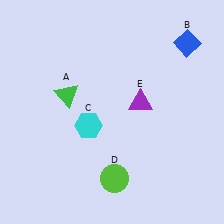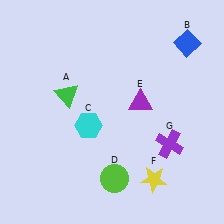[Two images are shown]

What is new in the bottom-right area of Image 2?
A yellow star (F) was added in the bottom-right area of Image 2.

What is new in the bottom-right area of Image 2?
A purple cross (G) was added in the bottom-right area of Image 2.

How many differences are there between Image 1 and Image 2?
There are 2 differences between the two images.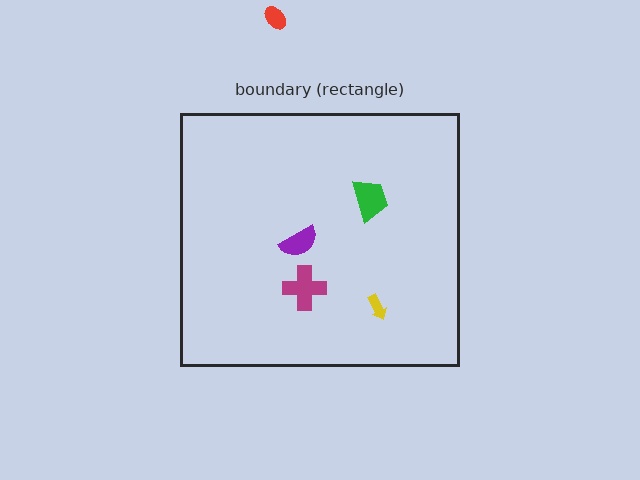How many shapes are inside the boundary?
4 inside, 1 outside.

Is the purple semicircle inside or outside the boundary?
Inside.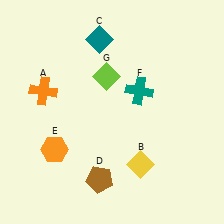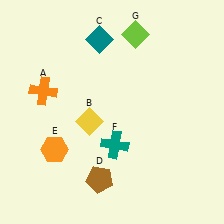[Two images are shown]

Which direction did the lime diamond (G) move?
The lime diamond (G) moved up.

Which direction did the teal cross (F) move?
The teal cross (F) moved down.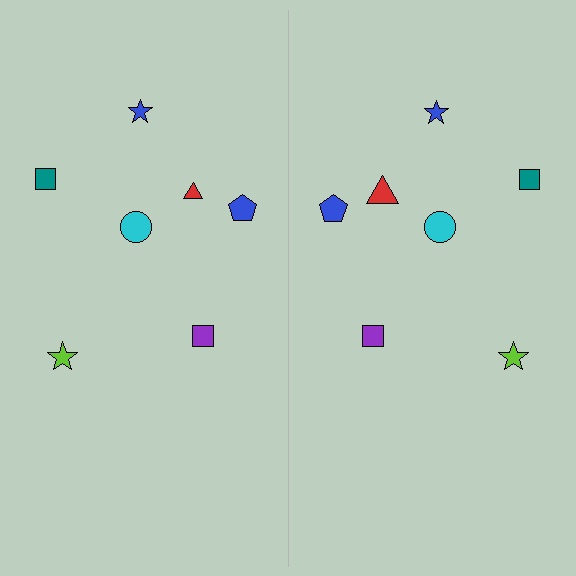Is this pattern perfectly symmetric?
No, the pattern is not perfectly symmetric. The red triangle on the right side has a different size than its mirror counterpart.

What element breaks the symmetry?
The red triangle on the right side has a different size than its mirror counterpart.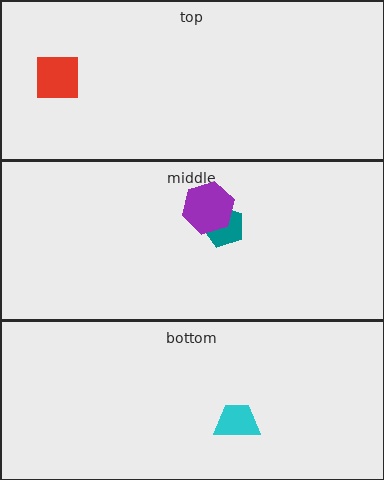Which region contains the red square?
The top region.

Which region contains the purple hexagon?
The middle region.